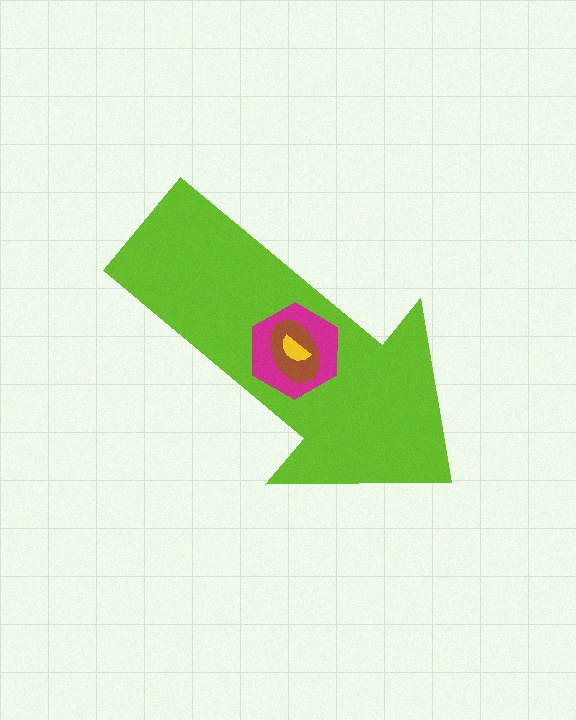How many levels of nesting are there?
4.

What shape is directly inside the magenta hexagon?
The brown ellipse.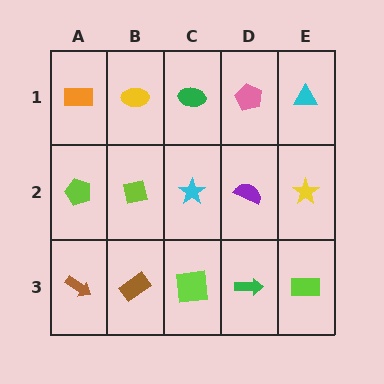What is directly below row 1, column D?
A purple semicircle.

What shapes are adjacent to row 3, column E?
A yellow star (row 2, column E), a green arrow (row 3, column D).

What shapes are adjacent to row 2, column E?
A cyan triangle (row 1, column E), a lime rectangle (row 3, column E), a purple semicircle (row 2, column D).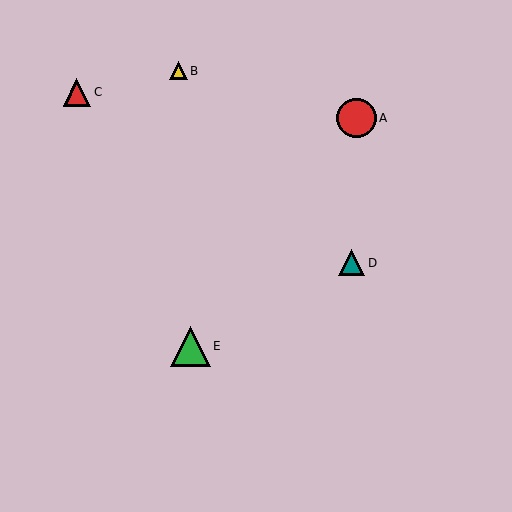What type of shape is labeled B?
Shape B is a yellow triangle.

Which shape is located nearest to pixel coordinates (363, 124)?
The red circle (labeled A) at (356, 118) is nearest to that location.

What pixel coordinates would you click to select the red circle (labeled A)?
Click at (356, 118) to select the red circle A.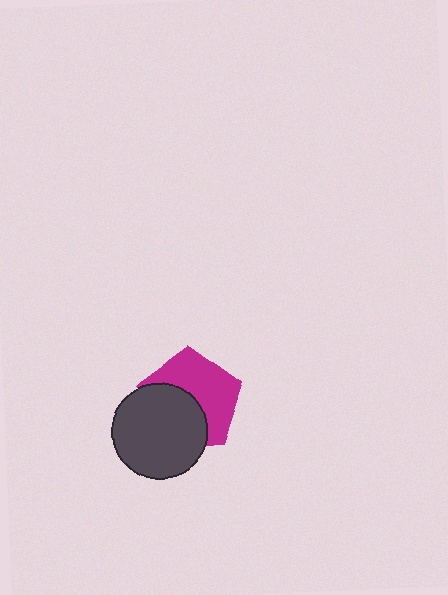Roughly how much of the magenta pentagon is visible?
About half of it is visible (roughly 54%).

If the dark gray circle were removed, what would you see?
You would see the complete magenta pentagon.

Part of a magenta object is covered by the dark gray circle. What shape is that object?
It is a pentagon.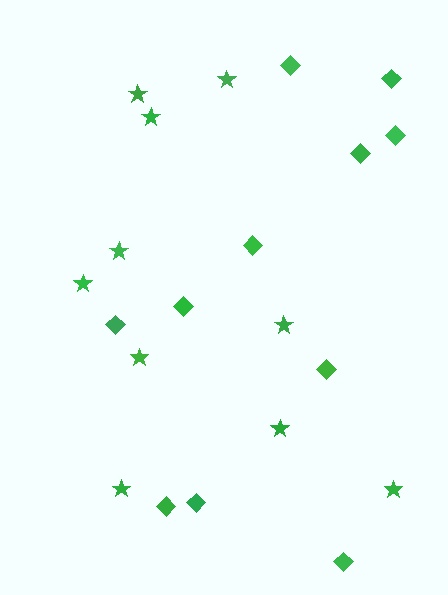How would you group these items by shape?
There are 2 groups: one group of stars (10) and one group of diamonds (11).